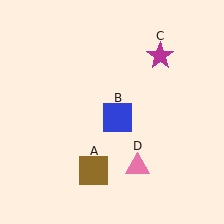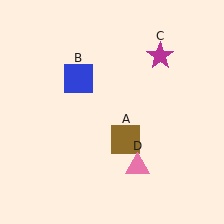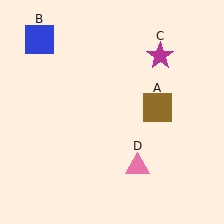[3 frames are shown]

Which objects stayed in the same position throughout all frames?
Magenta star (object C) and pink triangle (object D) remained stationary.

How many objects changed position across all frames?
2 objects changed position: brown square (object A), blue square (object B).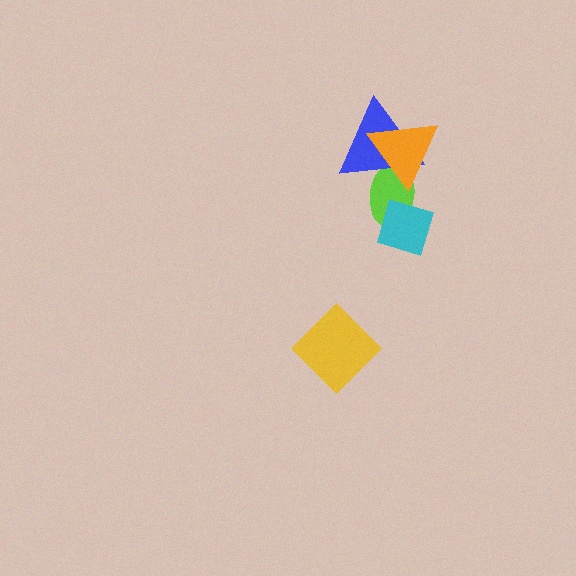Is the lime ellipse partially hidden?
Yes, it is partially covered by another shape.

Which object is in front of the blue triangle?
The orange triangle is in front of the blue triangle.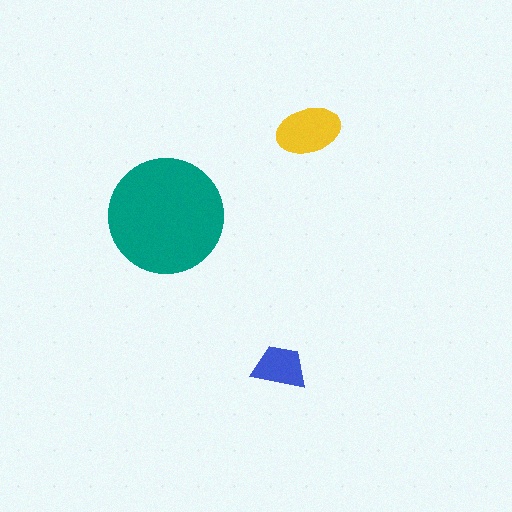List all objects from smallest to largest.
The blue trapezoid, the yellow ellipse, the teal circle.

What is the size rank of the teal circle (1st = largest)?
1st.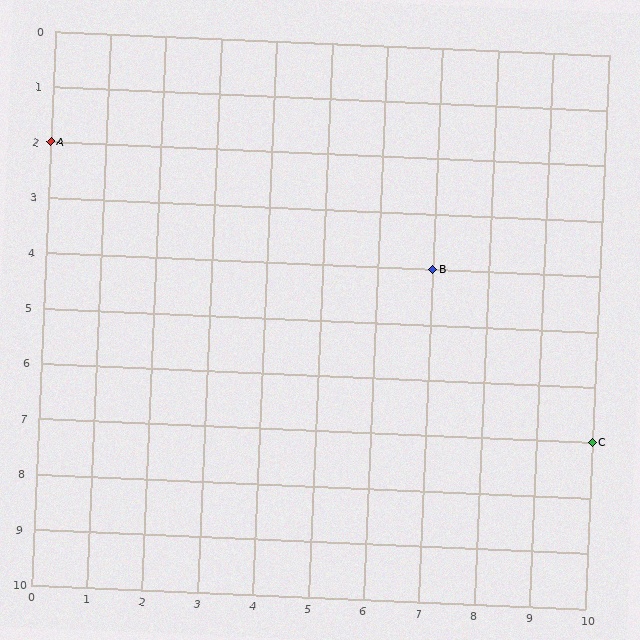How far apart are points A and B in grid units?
Points A and B are 7 columns and 2 rows apart (about 7.3 grid units diagonally).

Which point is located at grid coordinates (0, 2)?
Point A is at (0, 2).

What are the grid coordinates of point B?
Point B is at grid coordinates (7, 4).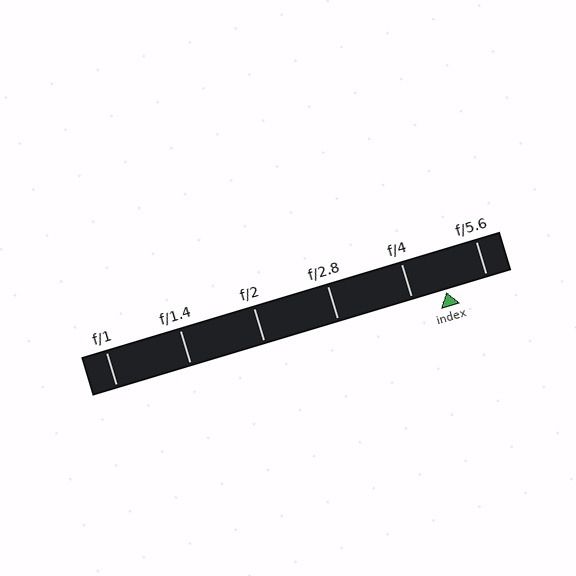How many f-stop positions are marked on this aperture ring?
There are 6 f-stop positions marked.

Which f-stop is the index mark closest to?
The index mark is closest to f/4.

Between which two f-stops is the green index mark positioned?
The index mark is between f/4 and f/5.6.